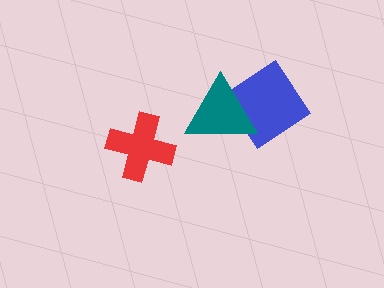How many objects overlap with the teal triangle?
1 object overlaps with the teal triangle.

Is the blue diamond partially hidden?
Yes, it is partially covered by another shape.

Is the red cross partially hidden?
No, no other shape covers it.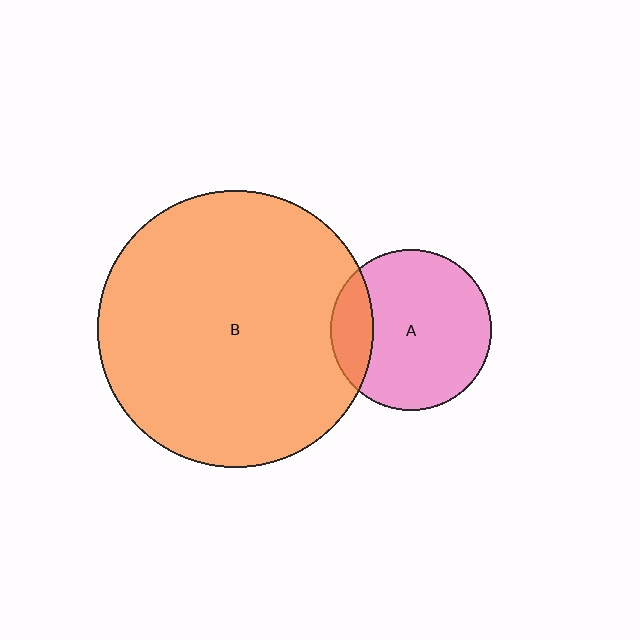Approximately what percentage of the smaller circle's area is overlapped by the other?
Approximately 20%.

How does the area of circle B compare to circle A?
Approximately 2.9 times.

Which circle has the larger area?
Circle B (orange).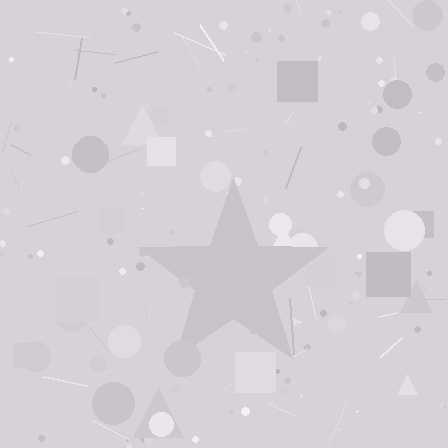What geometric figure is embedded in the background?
A star is embedded in the background.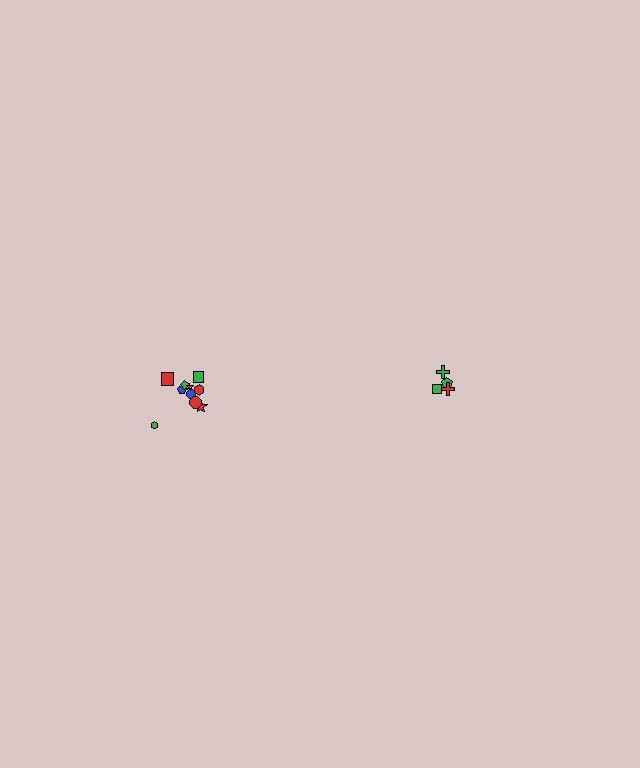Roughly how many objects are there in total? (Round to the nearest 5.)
Roughly 15 objects in total.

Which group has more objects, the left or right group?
The left group.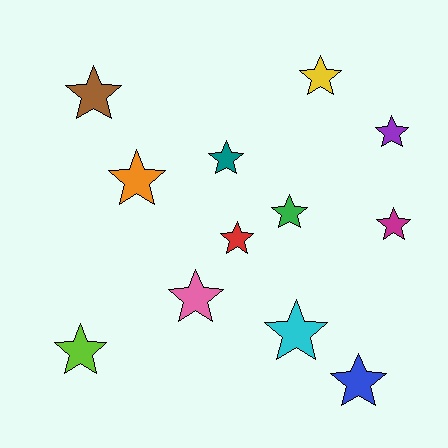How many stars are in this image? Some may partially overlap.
There are 12 stars.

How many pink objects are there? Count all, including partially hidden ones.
There is 1 pink object.